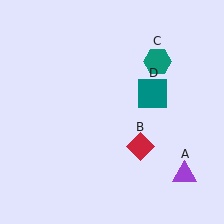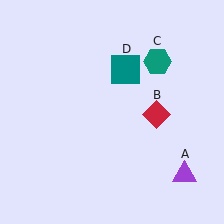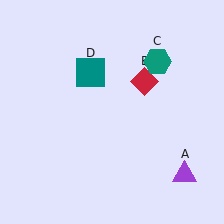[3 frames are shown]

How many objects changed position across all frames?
2 objects changed position: red diamond (object B), teal square (object D).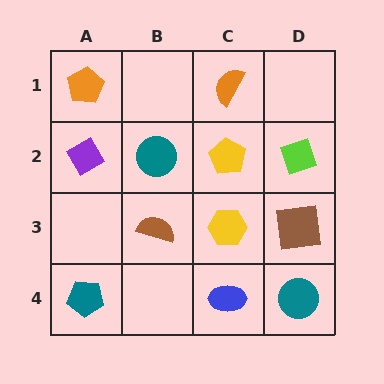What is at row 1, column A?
An orange pentagon.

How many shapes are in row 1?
2 shapes.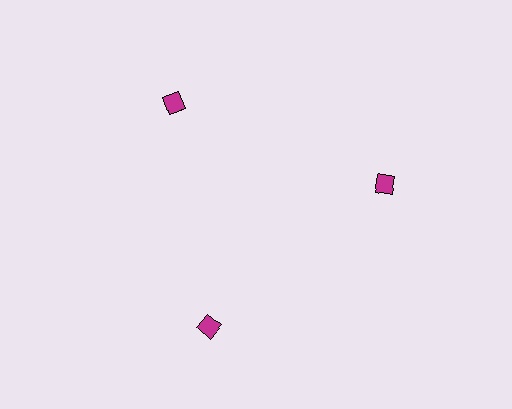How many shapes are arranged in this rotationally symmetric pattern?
There are 3 shapes, arranged in 3 groups of 1.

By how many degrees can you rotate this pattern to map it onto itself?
The pattern maps onto itself every 120 degrees of rotation.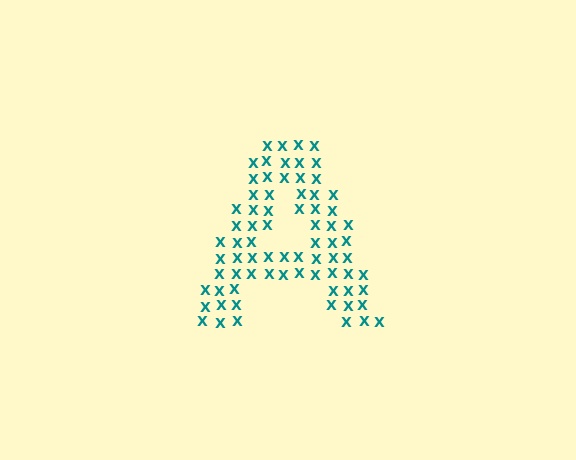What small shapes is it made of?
It is made of small letter X's.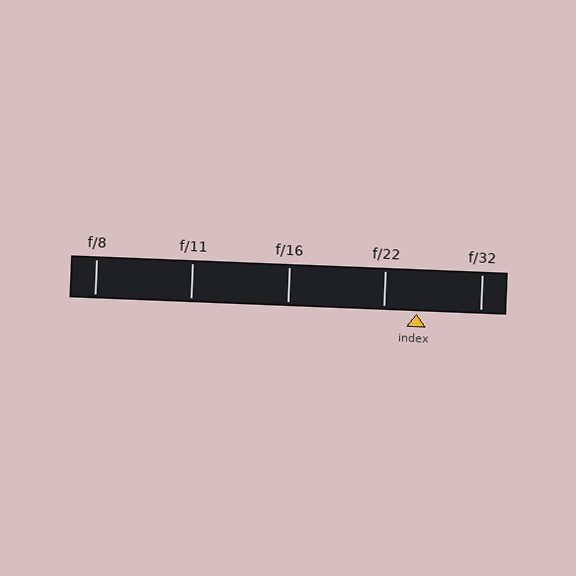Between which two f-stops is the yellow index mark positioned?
The index mark is between f/22 and f/32.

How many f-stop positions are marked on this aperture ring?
There are 5 f-stop positions marked.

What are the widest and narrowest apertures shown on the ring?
The widest aperture shown is f/8 and the narrowest is f/32.